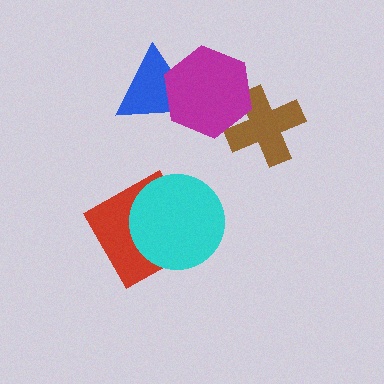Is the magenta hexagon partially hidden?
No, no other shape covers it.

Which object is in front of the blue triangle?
The magenta hexagon is in front of the blue triangle.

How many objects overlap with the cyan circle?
1 object overlaps with the cyan circle.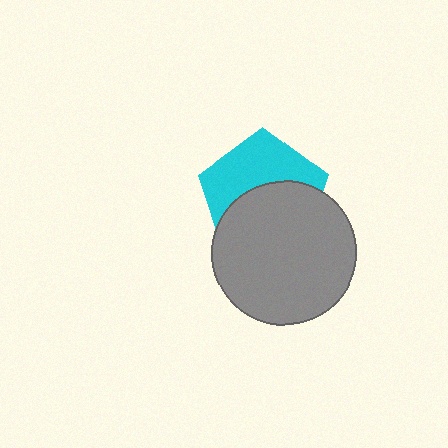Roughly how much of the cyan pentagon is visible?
About half of it is visible (roughly 47%).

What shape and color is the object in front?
The object in front is a gray circle.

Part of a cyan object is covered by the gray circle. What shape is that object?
It is a pentagon.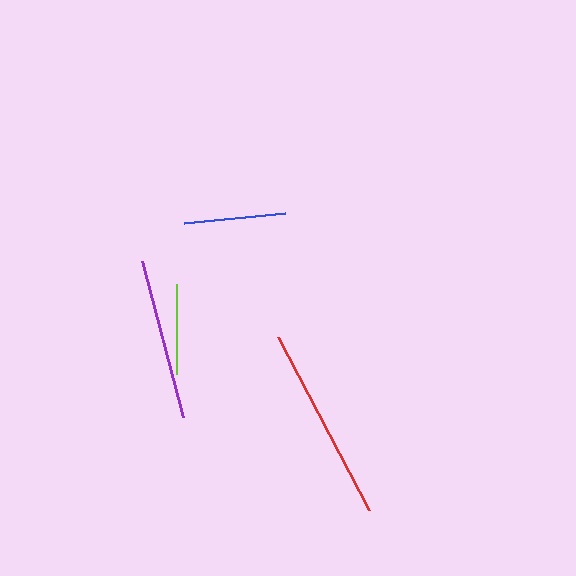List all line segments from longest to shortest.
From longest to shortest: red, purple, blue, lime.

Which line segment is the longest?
The red line is the longest at approximately 196 pixels.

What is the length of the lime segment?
The lime segment is approximately 90 pixels long.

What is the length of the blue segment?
The blue segment is approximately 102 pixels long.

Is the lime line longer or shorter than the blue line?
The blue line is longer than the lime line.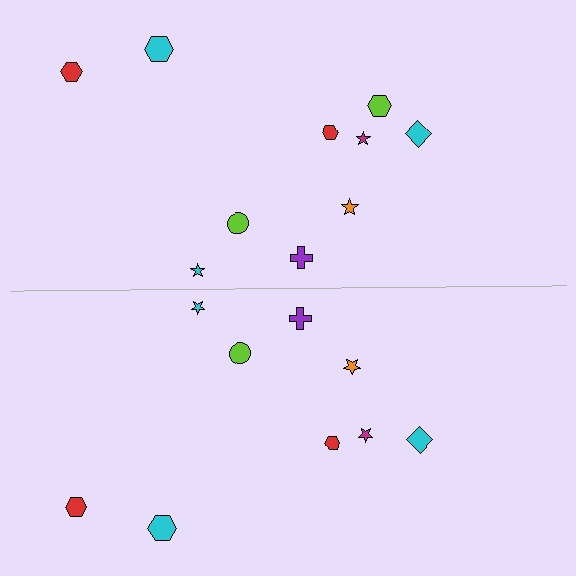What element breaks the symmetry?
A lime hexagon is missing from the bottom side.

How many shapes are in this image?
There are 19 shapes in this image.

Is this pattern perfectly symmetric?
No, the pattern is not perfectly symmetric. A lime hexagon is missing from the bottom side.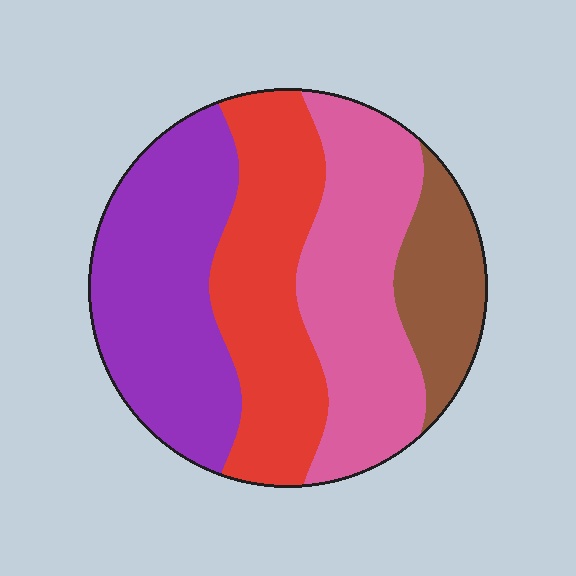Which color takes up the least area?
Brown, at roughly 15%.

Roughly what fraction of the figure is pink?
Pink takes up between a quarter and a half of the figure.